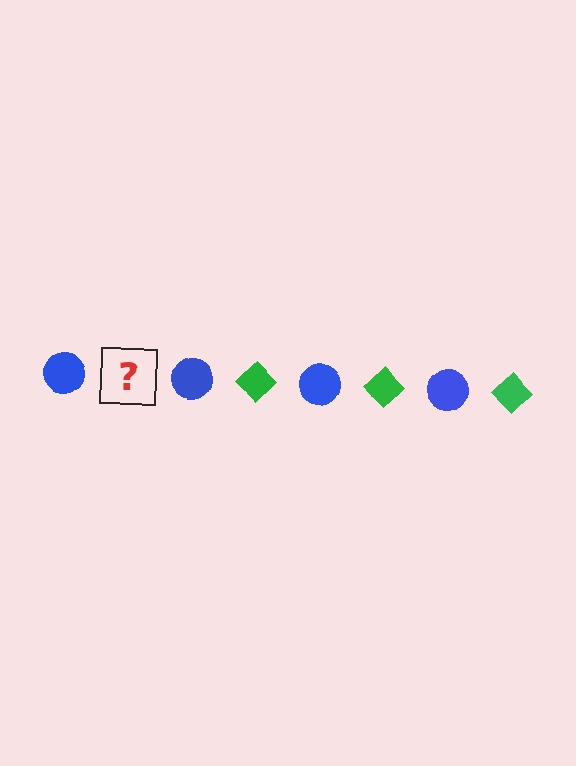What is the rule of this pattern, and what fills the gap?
The rule is that the pattern alternates between blue circle and green diamond. The gap should be filled with a green diamond.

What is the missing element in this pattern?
The missing element is a green diamond.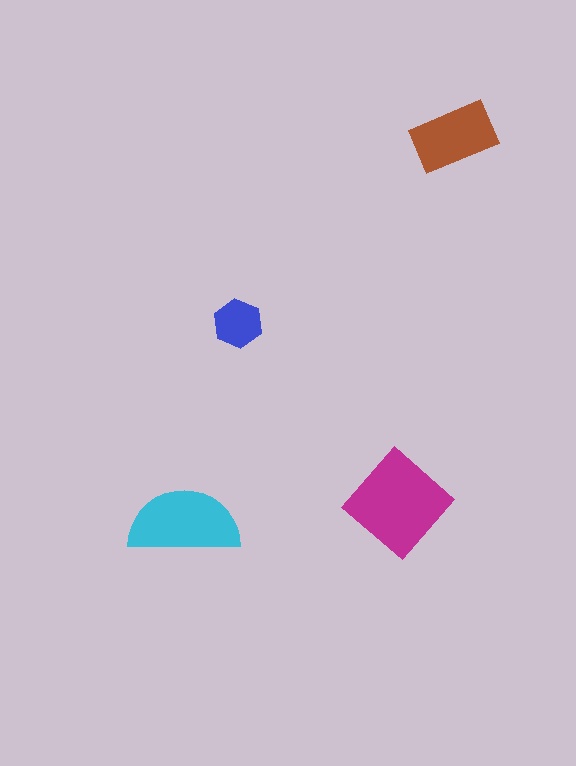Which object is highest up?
The brown rectangle is topmost.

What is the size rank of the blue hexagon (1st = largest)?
4th.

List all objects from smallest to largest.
The blue hexagon, the brown rectangle, the cyan semicircle, the magenta diamond.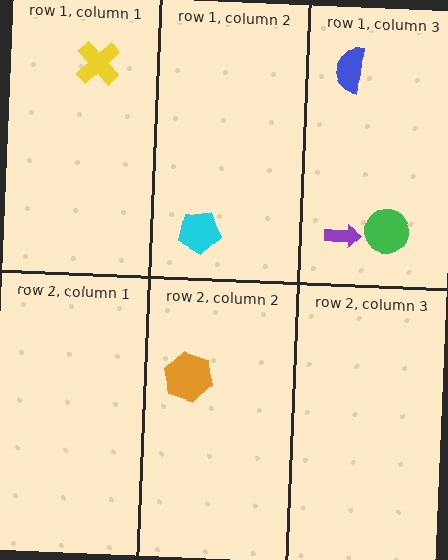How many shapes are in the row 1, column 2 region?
1.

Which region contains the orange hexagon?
The row 2, column 2 region.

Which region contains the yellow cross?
The row 1, column 1 region.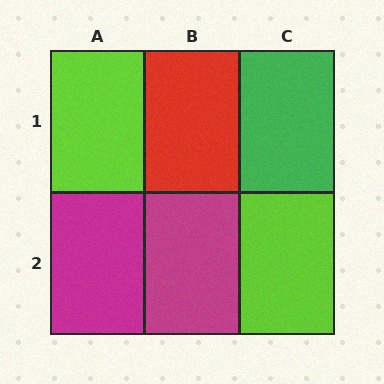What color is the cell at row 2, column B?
Magenta.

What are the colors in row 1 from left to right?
Lime, red, green.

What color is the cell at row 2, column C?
Lime.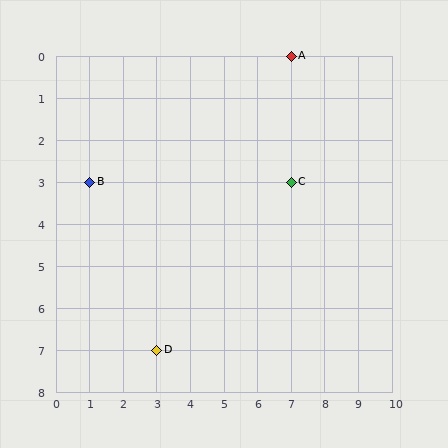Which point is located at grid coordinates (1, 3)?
Point B is at (1, 3).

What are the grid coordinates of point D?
Point D is at grid coordinates (3, 7).